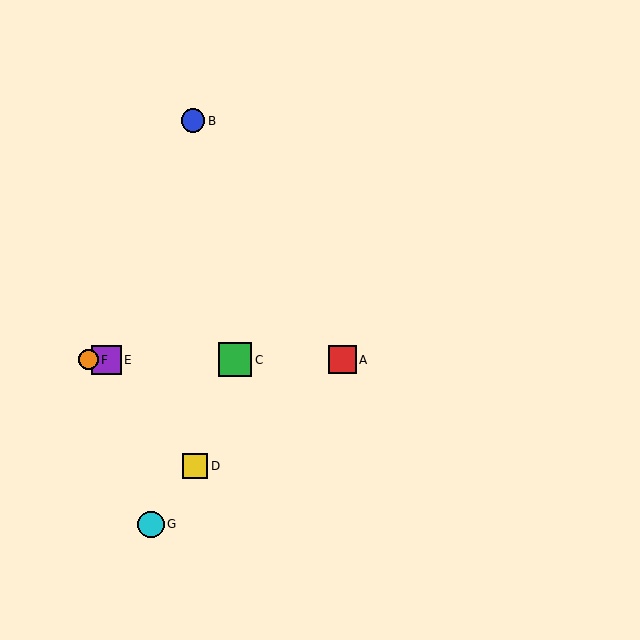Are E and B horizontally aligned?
No, E is at y≈360 and B is at y≈121.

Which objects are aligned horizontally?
Objects A, C, E, F are aligned horizontally.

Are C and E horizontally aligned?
Yes, both are at y≈360.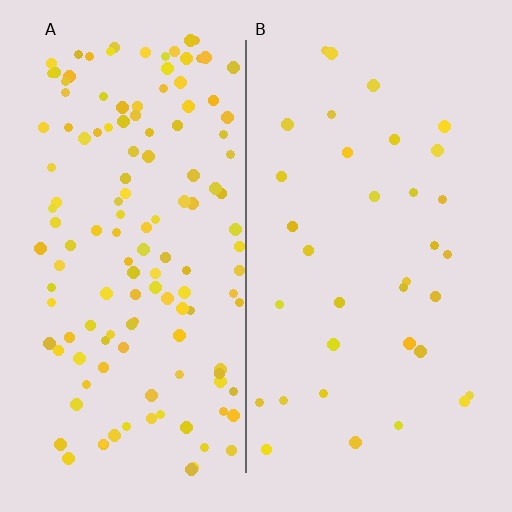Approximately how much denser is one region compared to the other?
Approximately 3.9× — region A over region B.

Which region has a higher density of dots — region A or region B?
A (the left).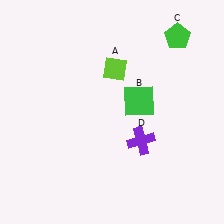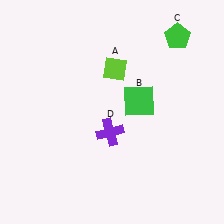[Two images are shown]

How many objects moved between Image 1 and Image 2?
1 object moved between the two images.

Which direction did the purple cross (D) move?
The purple cross (D) moved left.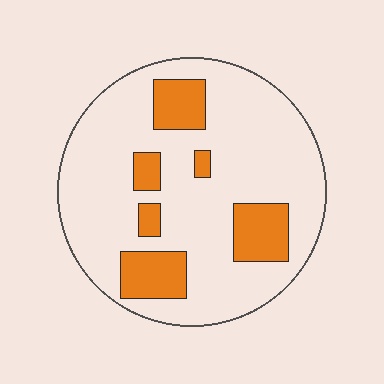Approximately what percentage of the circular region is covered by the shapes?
Approximately 20%.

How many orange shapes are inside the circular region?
6.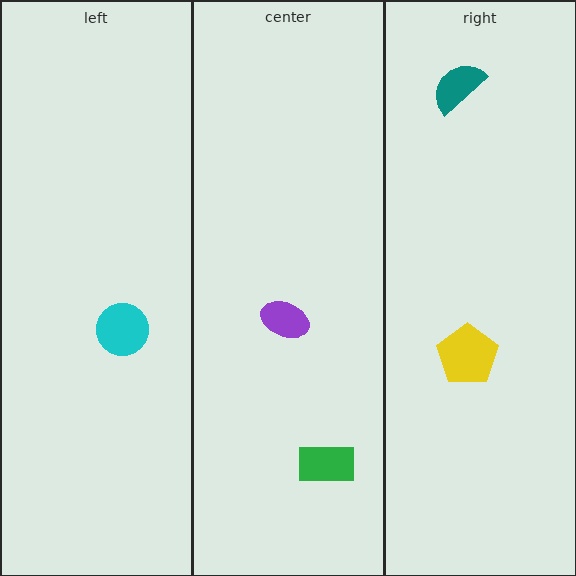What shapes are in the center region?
The purple ellipse, the green rectangle.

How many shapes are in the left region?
1.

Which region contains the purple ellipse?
The center region.